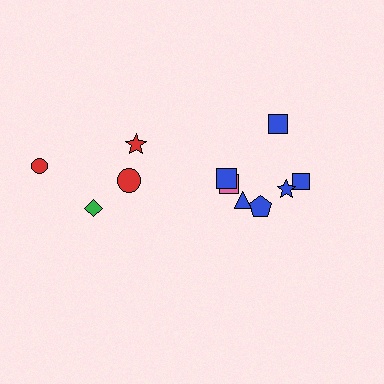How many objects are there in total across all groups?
There are 11 objects.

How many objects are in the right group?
There are 7 objects.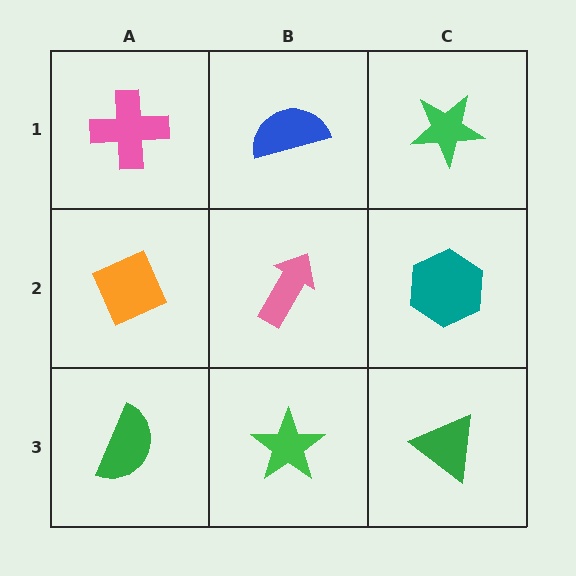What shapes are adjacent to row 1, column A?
An orange diamond (row 2, column A), a blue semicircle (row 1, column B).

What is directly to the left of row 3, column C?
A green star.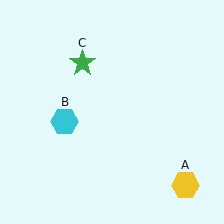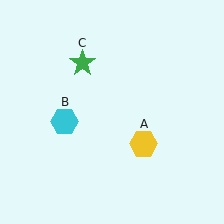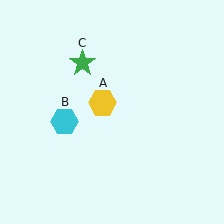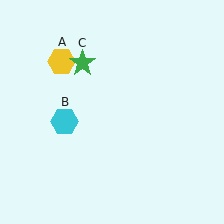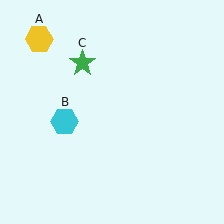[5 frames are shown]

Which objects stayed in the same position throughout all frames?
Cyan hexagon (object B) and green star (object C) remained stationary.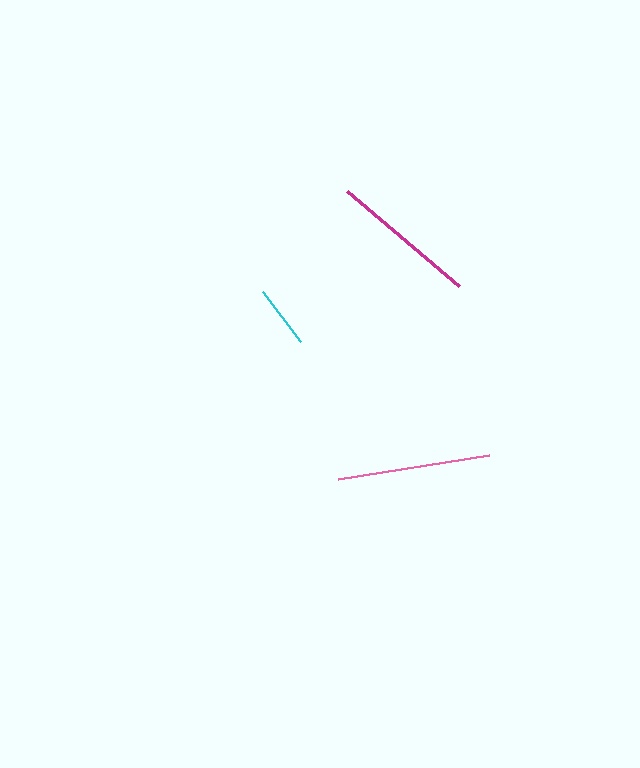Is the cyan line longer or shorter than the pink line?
The pink line is longer than the cyan line.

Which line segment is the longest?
The pink line is the longest at approximately 153 pixels.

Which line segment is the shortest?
The cyan line is the shortest at approximately 63 pixels.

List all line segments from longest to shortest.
From longest to shortest: pink, magenta, cyan.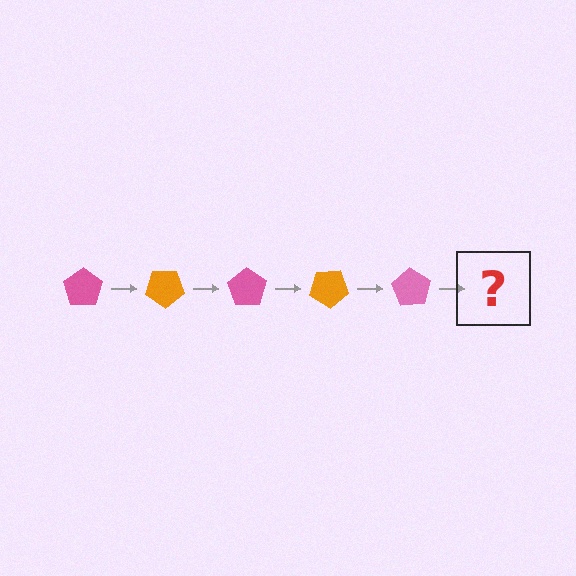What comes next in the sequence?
The next element should be an orange pentagon, rotated 175 degrees from the start.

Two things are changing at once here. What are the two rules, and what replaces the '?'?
The two rules are that it rotates 35 degrees each step and the color cycles through pink and orange. The '?' should be an orange pentagon, rotated 175 degrees from the start.